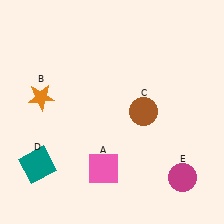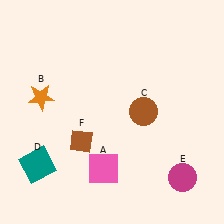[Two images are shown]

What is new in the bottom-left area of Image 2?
A brown diamond (F) was added in the bottom-left area of Image 2.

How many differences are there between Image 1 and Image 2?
There is 1 difference between the two images.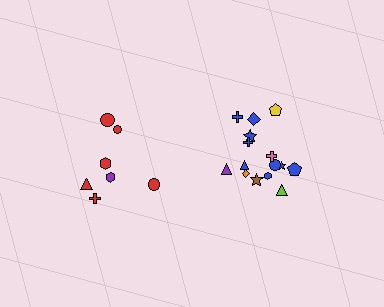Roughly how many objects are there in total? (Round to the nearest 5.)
Roughly 20 objects in total.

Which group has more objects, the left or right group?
The right group.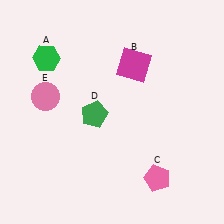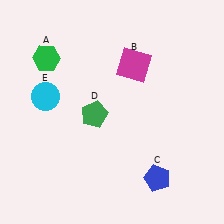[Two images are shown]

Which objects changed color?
C changed from pink to blue. E changed from pink to cyan.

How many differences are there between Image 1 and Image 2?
There are 2 differences between the two images.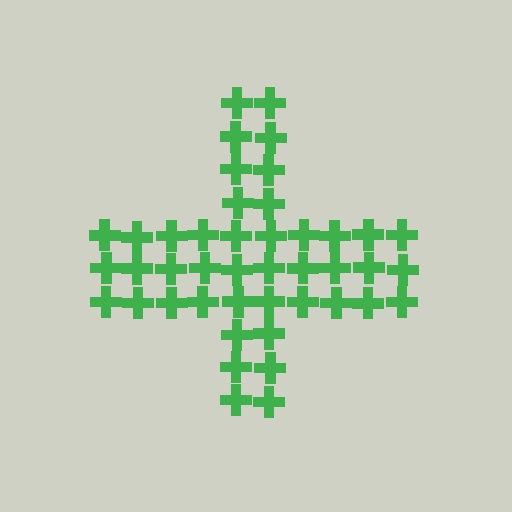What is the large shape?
The large shape is a cross.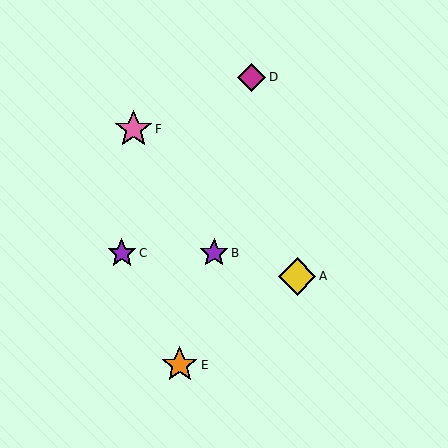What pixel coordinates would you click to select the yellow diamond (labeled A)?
Click at (297, 276) to select the yellow diamond A.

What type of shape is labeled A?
Shape A is a yellow diamond.